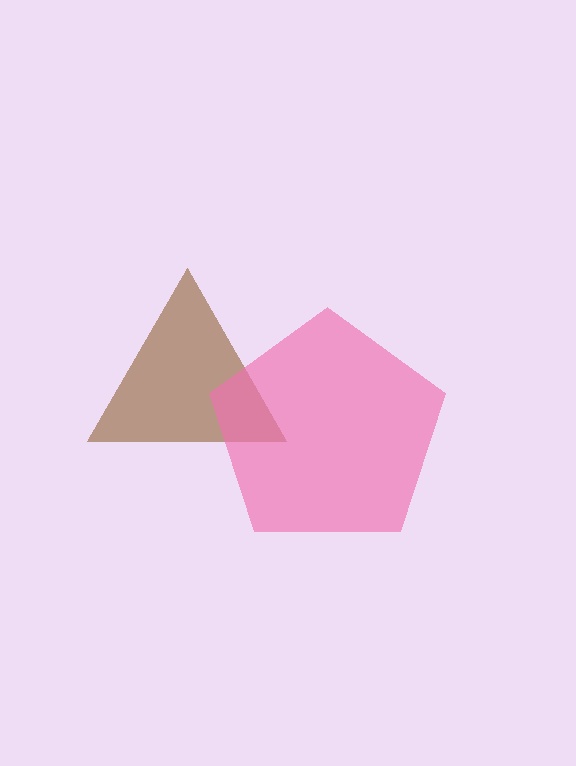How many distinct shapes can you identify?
There are 2 distinct shapes: a brown triangle, a pink pentagon.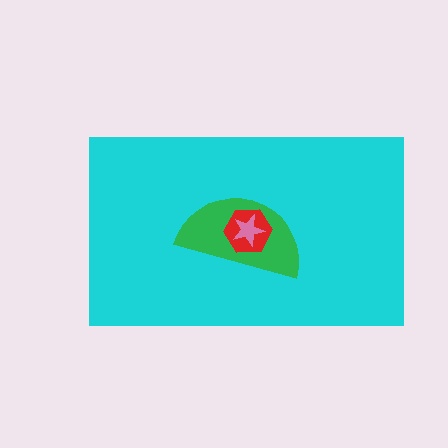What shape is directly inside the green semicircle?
The red hexagon.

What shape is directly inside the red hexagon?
The pink star.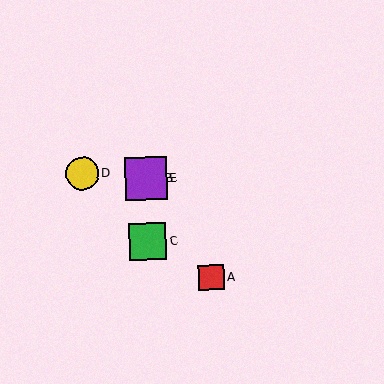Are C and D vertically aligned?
No, C is at x≈148 and D is at x≈82.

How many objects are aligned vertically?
3 objects (B, C, E) are aligned vertically.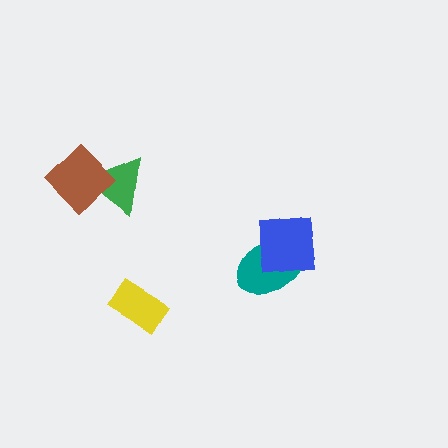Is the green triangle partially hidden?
Yes, it is partially covered by another shape.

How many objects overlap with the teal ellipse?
1 object overlaps with the teal ellipse.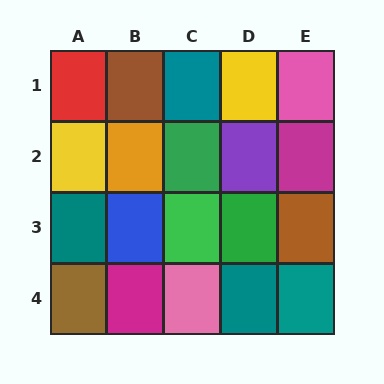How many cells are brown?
3 cells are brown.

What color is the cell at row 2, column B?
Orange.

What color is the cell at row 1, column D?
Yellow.